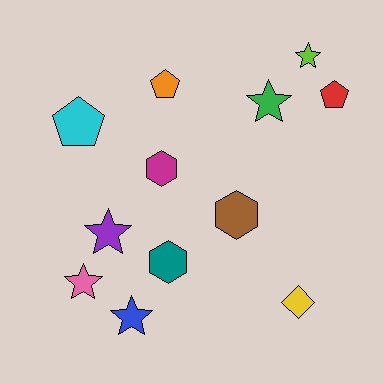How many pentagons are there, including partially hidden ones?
There are 3 pentagons.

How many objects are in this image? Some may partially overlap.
There are 12 objects.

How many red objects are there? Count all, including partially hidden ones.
There is 1 red object.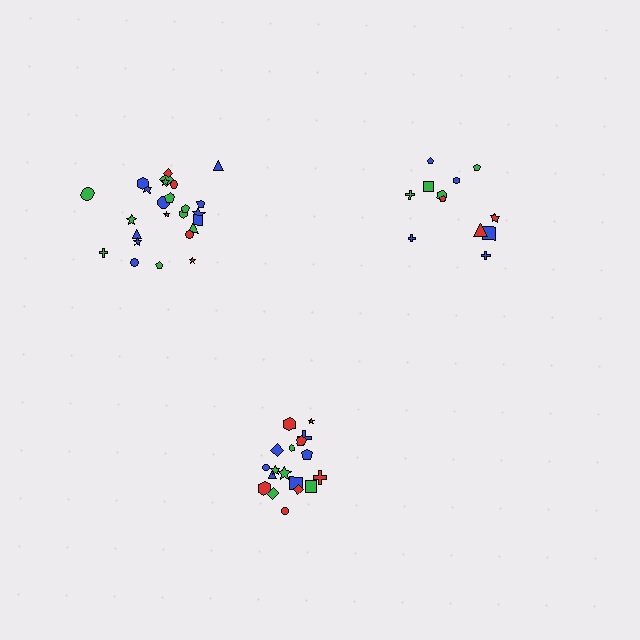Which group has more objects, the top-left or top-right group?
The top-left group.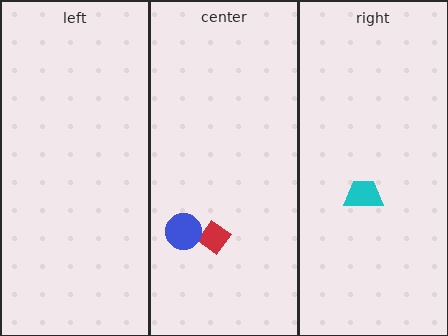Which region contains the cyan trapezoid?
The right region.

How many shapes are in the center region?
2.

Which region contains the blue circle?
The center region.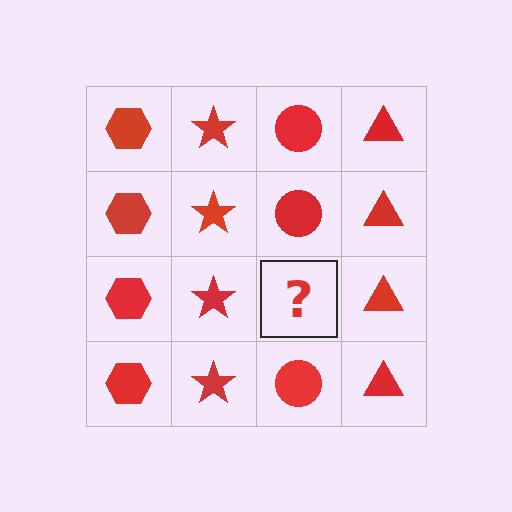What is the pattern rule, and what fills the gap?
The rule is that each column has a consistent shape. The gap should be filled with a red circle.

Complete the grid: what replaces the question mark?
The question mark should be replaced with a red circle.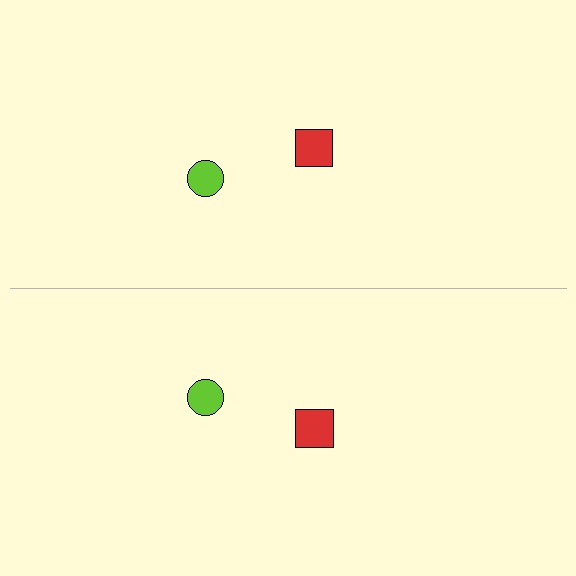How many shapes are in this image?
There are 4 shapes in this image.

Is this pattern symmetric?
Yes, this pattern has bilateral (reflection) symmetry.